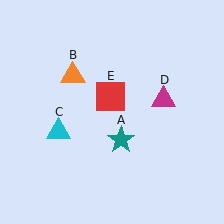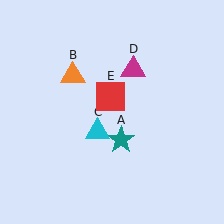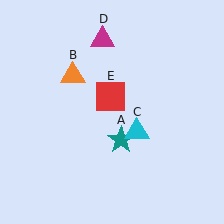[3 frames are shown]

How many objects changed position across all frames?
2 objects changed position: cyan triangle (object C), magenta triangle (object D).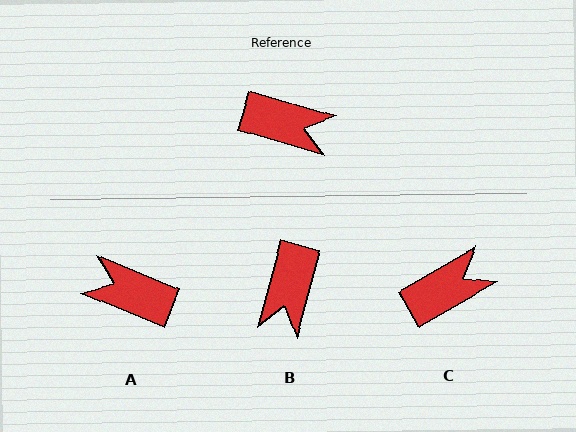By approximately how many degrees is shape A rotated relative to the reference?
Approximately 174 degrees counter-clockwise.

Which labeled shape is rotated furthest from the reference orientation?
A, about 174 degrees away.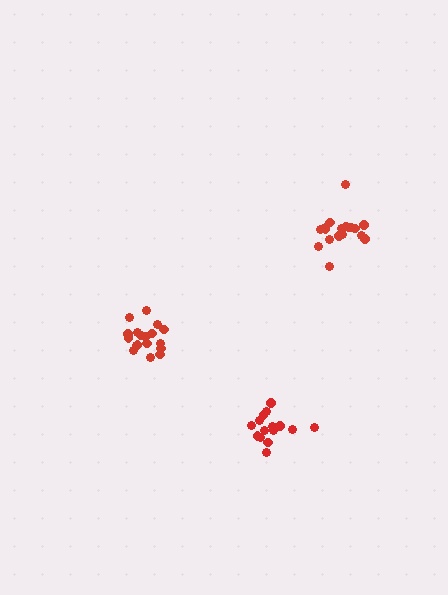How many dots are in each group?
Group 1: 18 dots, Group 2: 18 dots, Group 3: 15 dots (51 total).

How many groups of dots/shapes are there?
There are 3 groups.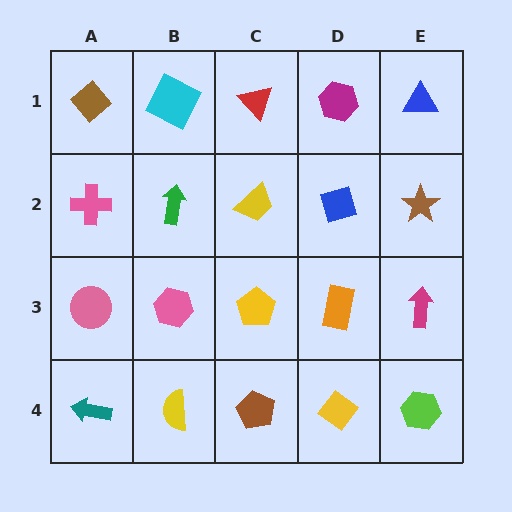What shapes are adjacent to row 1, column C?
A yellow trapezoid (row 2, column C), a cyan square (row 1, column B), a magenta hexagon (row 1, column D).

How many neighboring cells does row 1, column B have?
3.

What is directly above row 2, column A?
A brown diamond.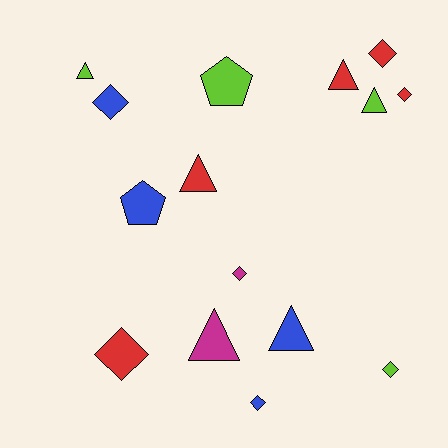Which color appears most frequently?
Red, with 5 objects.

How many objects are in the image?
There are 15 objects.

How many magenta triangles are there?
There is 1 magenta triangle.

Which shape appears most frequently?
Diamond, with 7 objects.